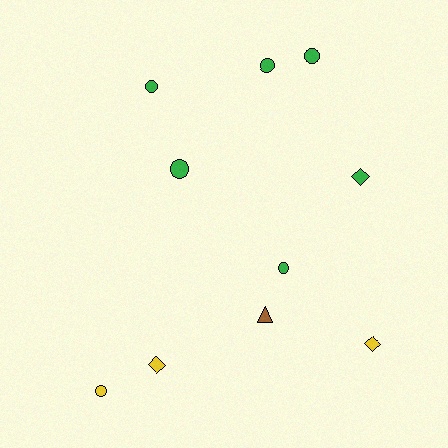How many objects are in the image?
There are 10 objects.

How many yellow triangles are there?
There are no yellow triangles.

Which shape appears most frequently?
Circle, with 6 objects.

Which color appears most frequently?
Green, with 6 objects.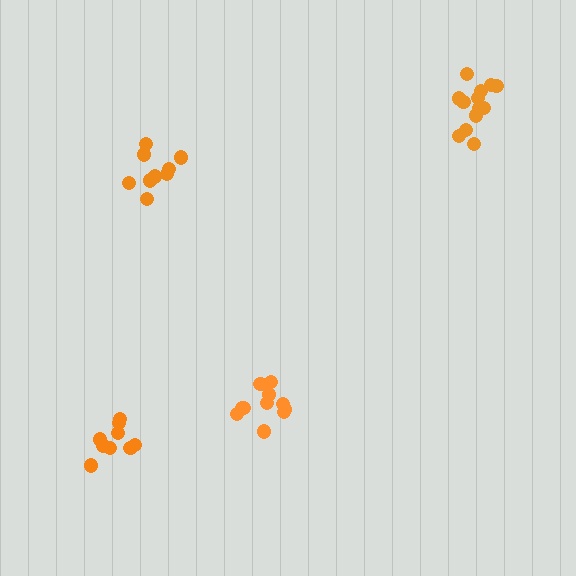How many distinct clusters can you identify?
There are 4 distinct clusters.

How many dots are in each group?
Group 1: 9 dots, Group 2: 11 dots, Group 3: 9 dots, Group 4: 13 dots (42 total).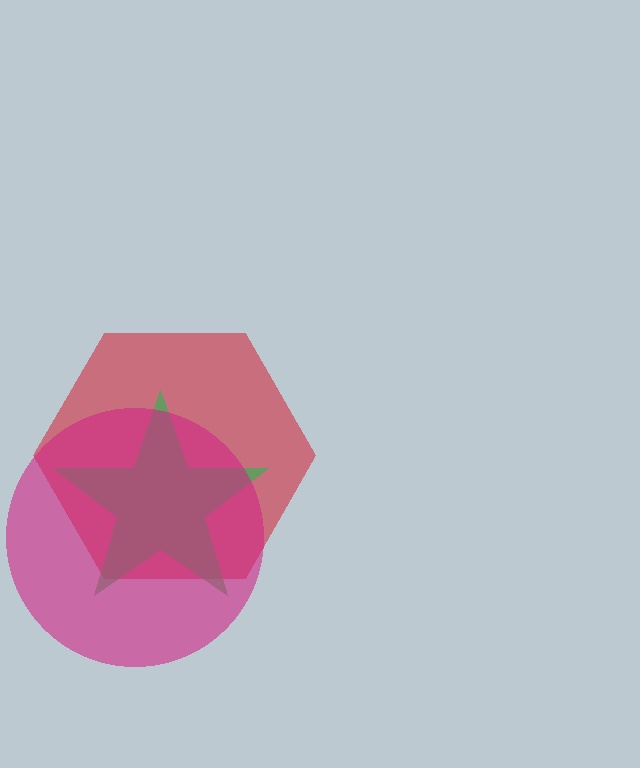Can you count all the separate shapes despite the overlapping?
Yes, there are 3 separate shapes.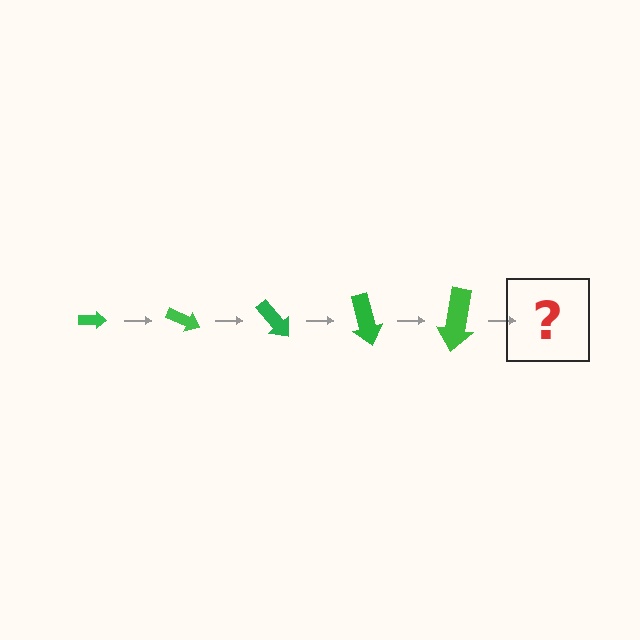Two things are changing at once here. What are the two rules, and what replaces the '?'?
The two rules are that the arrow grows larger each step and it rotates 25 degrees each step. The '?' should be an arrow, larger than the previous one and rotated 125 degrees from the start.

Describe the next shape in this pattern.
It should be an arrow, larger than the previous one and rotated 125 degrees from the start.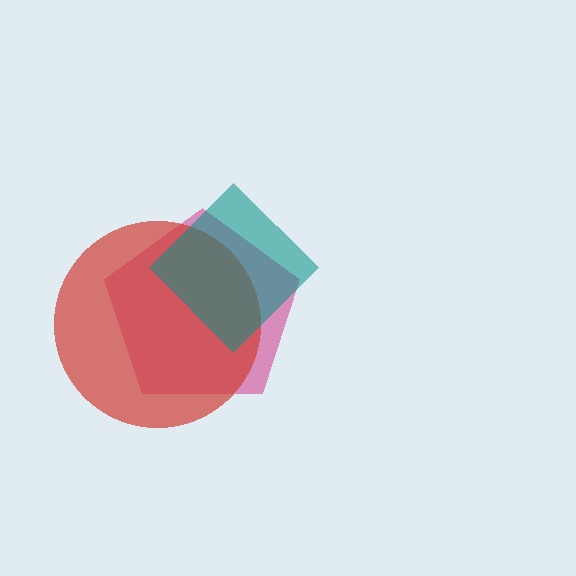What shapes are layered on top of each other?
The layered shapes are: a magenta pentagon, a red circle, a teal diamond.